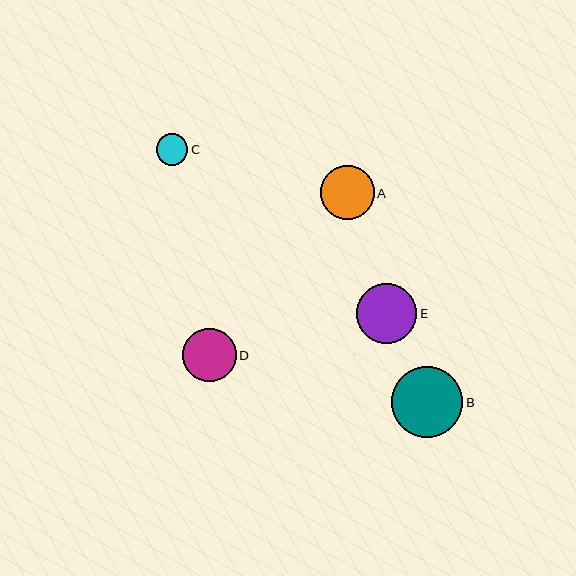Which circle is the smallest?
Circle C is the smallest with a size of approximately 32 pixels.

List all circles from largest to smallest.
From largest to smallest: B, E, A, D, C.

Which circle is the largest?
Circle B is the largest with a size of approximately 71 pixels.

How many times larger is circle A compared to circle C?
Circle A is approximately 1.7 times the size of circle C.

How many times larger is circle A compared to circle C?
Circle A is approximately 1.7 times the size of circle C.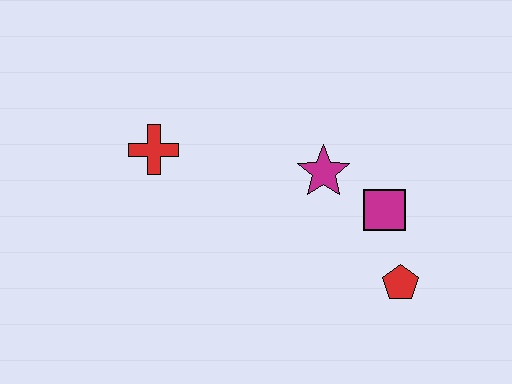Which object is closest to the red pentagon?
The magenta square is closest to the red pentagon.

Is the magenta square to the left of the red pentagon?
Yes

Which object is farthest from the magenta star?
The red cross is farthest from the magenta star.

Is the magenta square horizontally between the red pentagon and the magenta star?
Yes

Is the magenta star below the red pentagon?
No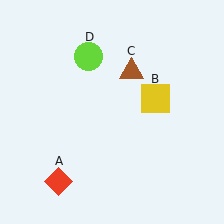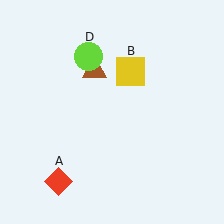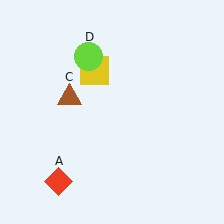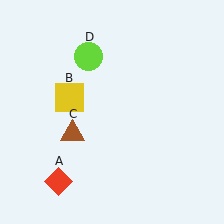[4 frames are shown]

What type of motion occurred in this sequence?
The yellow square (object B), brown triangle (object C) rotated counterclockwise around the center of the scene.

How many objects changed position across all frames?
2 objects changed position: yellow square (object B), brown triangle (object C).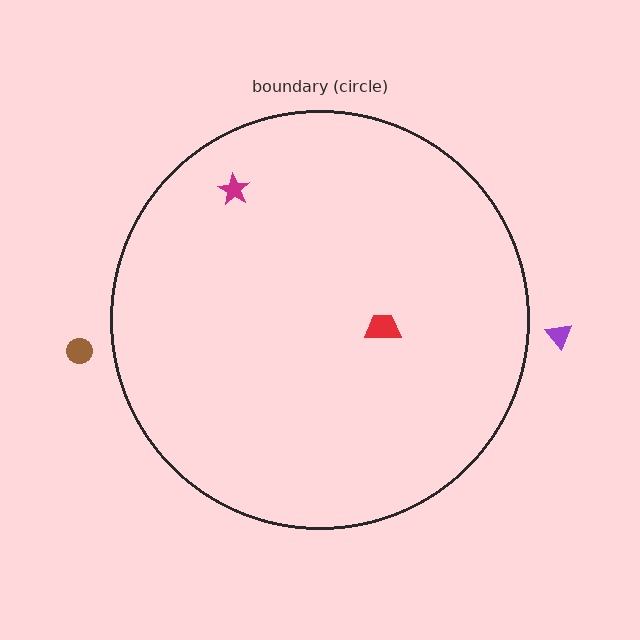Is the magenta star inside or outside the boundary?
Inside.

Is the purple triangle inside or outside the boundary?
Outside.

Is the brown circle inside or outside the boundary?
Outside.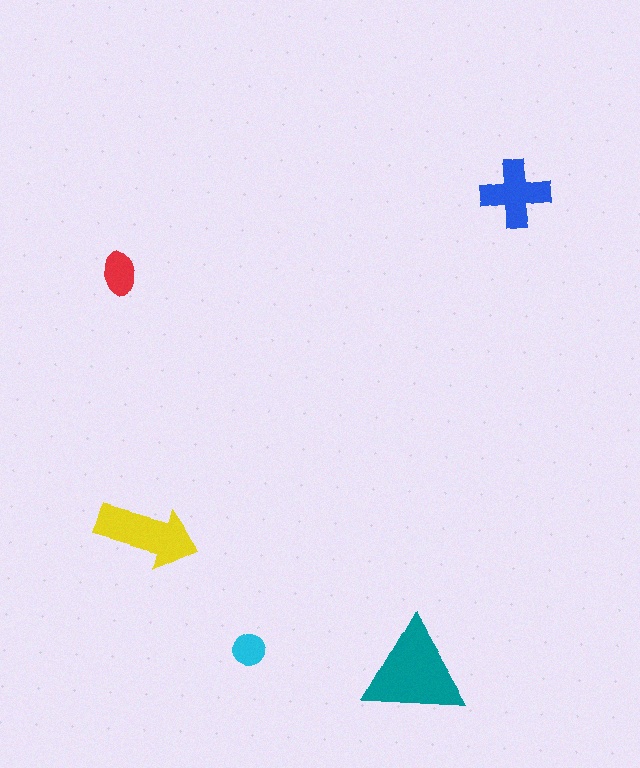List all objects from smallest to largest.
The cyan circle, the red ellipse, the blue cross, the yellow arrow, the teal triangle.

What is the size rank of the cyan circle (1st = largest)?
5th.